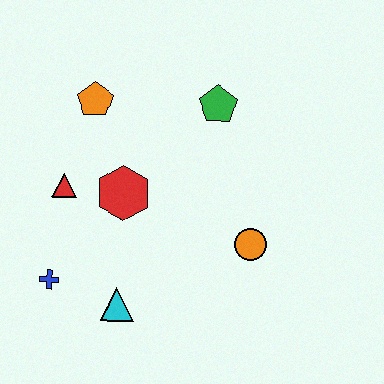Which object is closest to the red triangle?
The red hexagon is closest to the red triangle.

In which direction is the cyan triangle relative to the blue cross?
The cyan triangle is to the right of the blue cross.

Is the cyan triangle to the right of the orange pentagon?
Yes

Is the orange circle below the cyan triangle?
No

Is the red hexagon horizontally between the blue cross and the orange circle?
Yes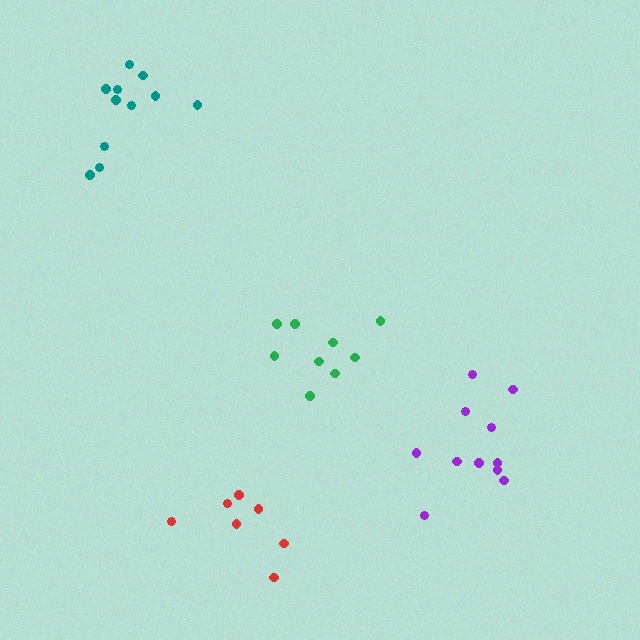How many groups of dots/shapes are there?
There are 4 groups.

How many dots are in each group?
Group 1: 11 dots, Group 2: 7 dots, Group 3: 9 dots, Group 4: 11 dots (38 total).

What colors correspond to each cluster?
The clusters are colored: purple, red, green, teal.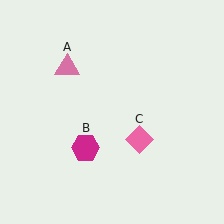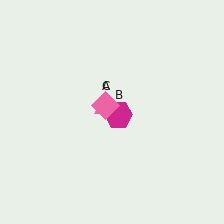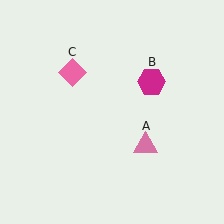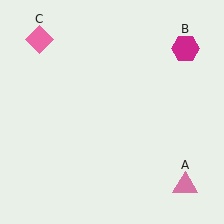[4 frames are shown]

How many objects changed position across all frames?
3 objects changed position: pink triangle (object A), magenta hexagon (object B), pink diamond (object C).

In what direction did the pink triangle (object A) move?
The pink triangle (object A) moved down and to the right.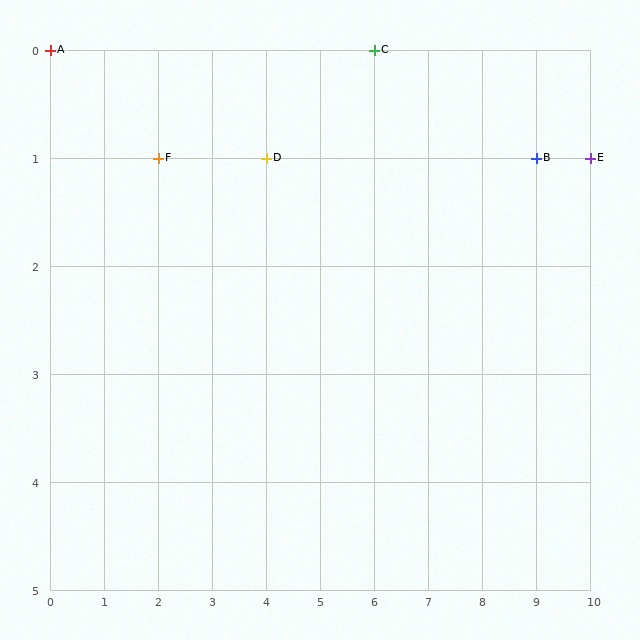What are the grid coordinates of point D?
Point D is at grid coordinates (4, 1).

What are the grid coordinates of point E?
Point E is at grid coordinates (10, 1).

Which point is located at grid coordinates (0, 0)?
Point A is at (0, 0).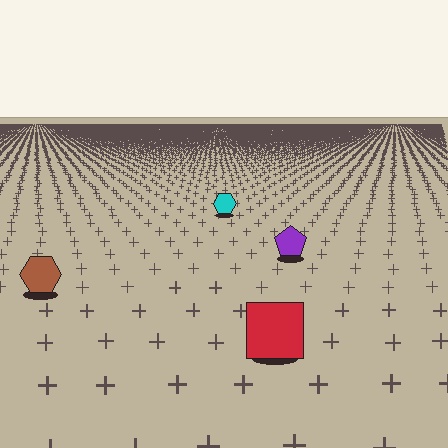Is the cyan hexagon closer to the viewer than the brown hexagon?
No. The brown hexagon is closer — you can tell from the texture gradient: the ground texture is coarser near it.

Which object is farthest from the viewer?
The cyan hexagon is farthest from the viewer. It appears smaller and the ground texture around it is denser.